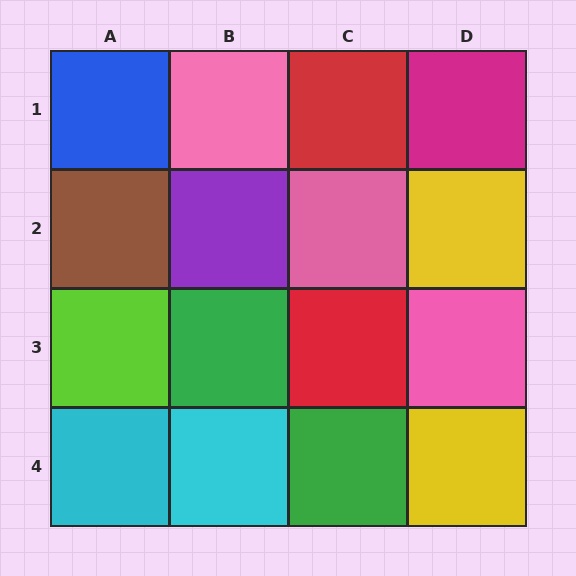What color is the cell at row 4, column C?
Green.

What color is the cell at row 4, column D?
Yellow.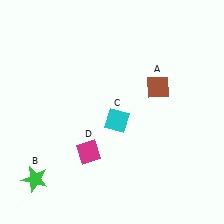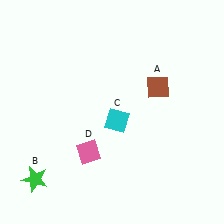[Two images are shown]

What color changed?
The diamond (D) changed from magenta in Image 1 to pink in Image 2.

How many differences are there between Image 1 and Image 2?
There is 1 difference between the two images.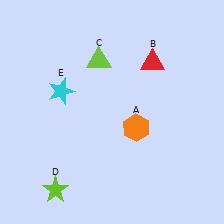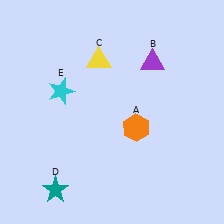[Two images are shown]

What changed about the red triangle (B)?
In Image 1, B is red. In Image 2, it changed to purple.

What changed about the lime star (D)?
In Image 1, D is lime. In Image 2, it changed to teal.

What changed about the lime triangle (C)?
In Image 1, C is lime. In Image 2, it changed to yellow.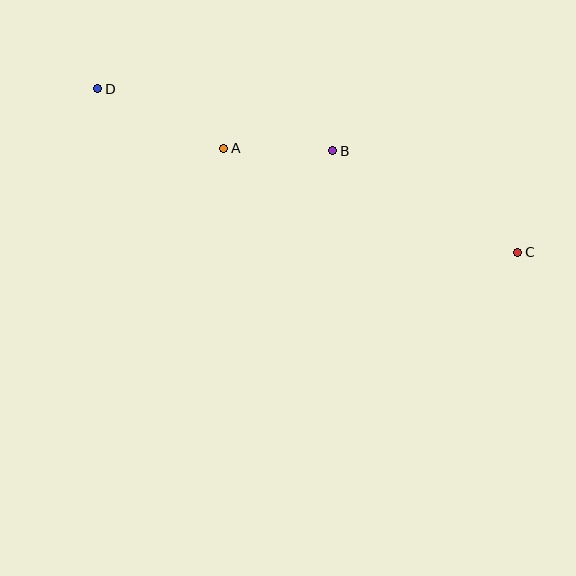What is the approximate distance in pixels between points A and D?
The distance between A and D is approximately 140 pixels.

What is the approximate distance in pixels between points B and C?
The distance between B and C is approximately 211 pixels.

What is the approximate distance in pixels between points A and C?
The distance between A and C is approximately 312 pixels.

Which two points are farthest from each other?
Points C and D are farthest from each other.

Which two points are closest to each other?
Points A and B are closest to each other.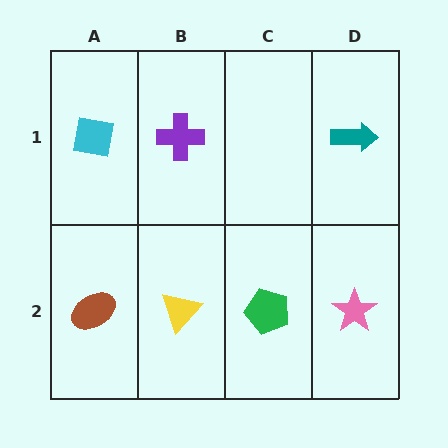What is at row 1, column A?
A cyan square.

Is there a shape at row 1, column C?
No, that cell is empty.